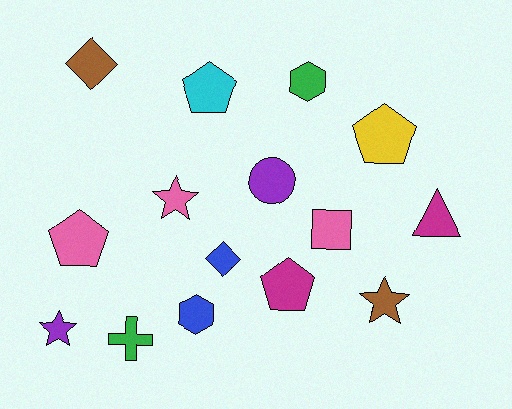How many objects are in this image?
There are 15 objects.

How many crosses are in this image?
There is 1 cross.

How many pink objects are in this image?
There are 3 pink objects.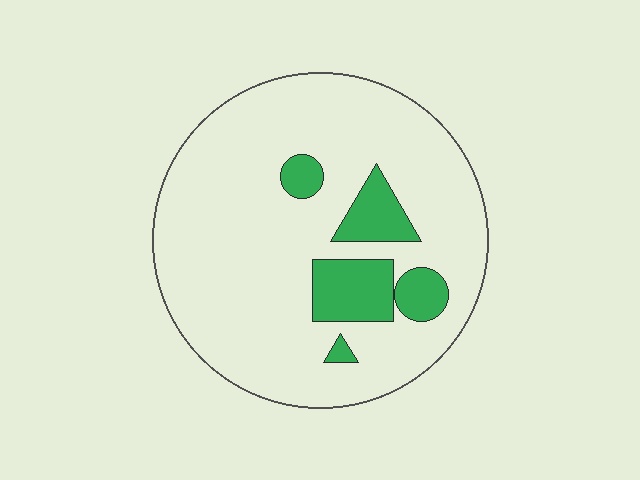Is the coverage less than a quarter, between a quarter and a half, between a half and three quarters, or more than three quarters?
Less than a quarter.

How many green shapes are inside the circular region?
5.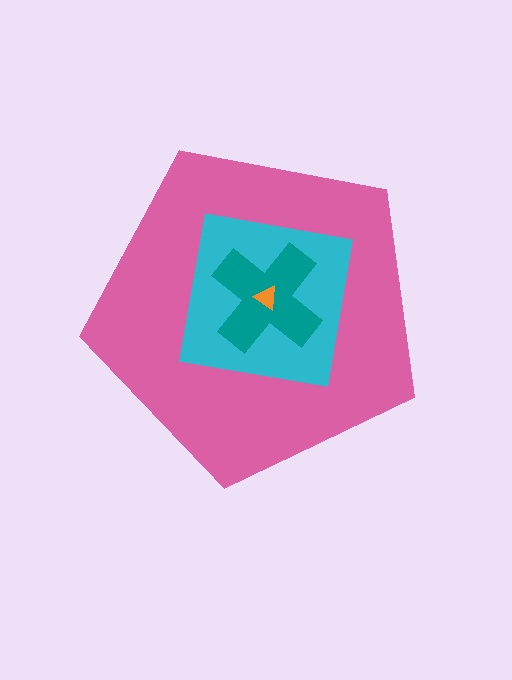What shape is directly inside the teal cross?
The orange triangle.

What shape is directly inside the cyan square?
The teal cross.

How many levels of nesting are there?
4.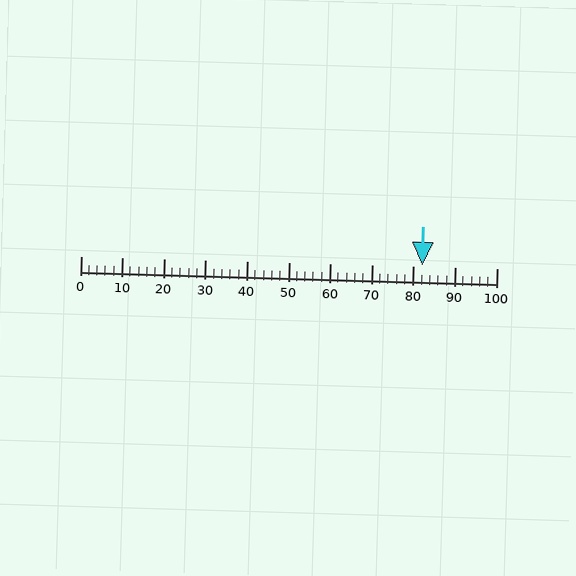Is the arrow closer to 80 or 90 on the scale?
The arrow is closer to 80.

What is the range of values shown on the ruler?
The ruler shows values from 0 to 100.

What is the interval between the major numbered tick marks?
The major tick marks are spaced 10 units apart.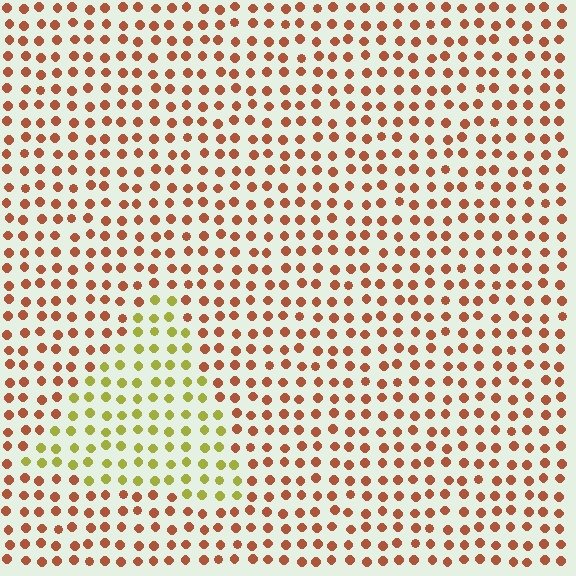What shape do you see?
I see a triangle.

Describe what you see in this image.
The image is filled with small brown elements in a uniform arrangement. A triangle-shaped region is visible where the elements are tinted to a slightly different hue, forming a subtle color boundary.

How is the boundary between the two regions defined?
The boundary is defined purely by a slight shift in hue (about 54 degrees). Spacing, size, and orientation are identical on both sides.